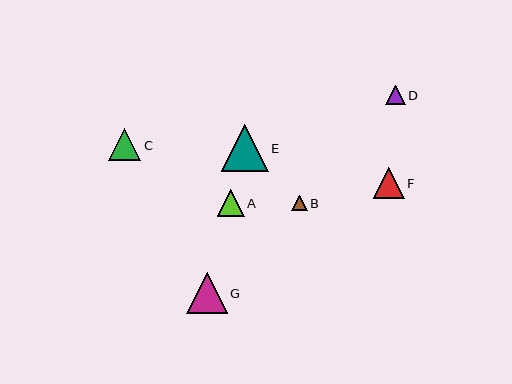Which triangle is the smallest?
Triangle B is the smallest with a size of approximately 15 pixels.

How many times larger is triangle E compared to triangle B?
Triangle E is approximately 3.0 times the size of triangle B.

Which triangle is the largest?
Triangle E is the largest with a size of approximately 46 pixels.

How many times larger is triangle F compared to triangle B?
Triangle F is approximately 2.0 times the size of triangle B.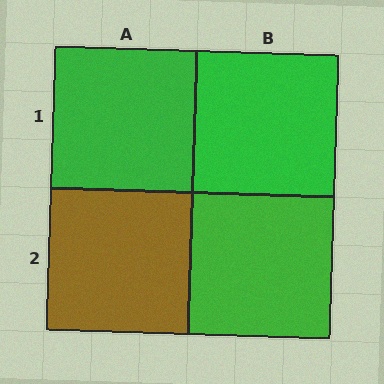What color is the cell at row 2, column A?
Brown.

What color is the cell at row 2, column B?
Green.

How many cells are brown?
1 cell is brown.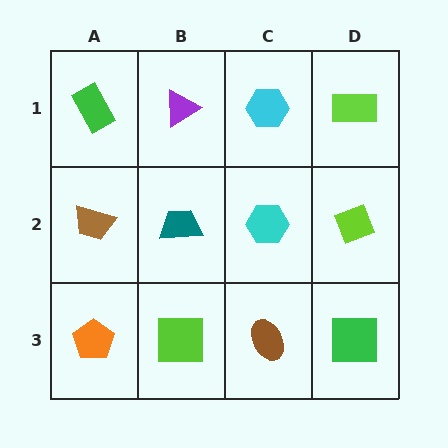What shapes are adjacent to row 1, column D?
A lime diamond (row 2, column D), a cyan hexagon (row 1, column C).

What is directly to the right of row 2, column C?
A lime diamond.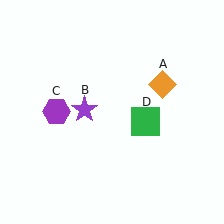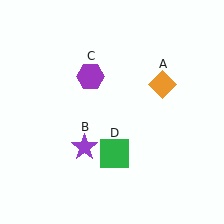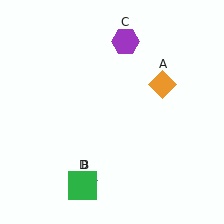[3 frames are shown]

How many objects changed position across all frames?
3 objects changed position: purple star (object B), purple hexagon (object C), green square (object D).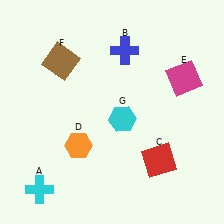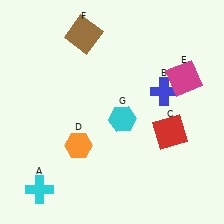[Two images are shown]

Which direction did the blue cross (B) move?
The blue cross (B) moved down.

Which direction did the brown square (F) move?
The brown square (F) moved up.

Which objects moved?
The objects that moved are: the blue cross (B), the red square (C), the brown square (F).